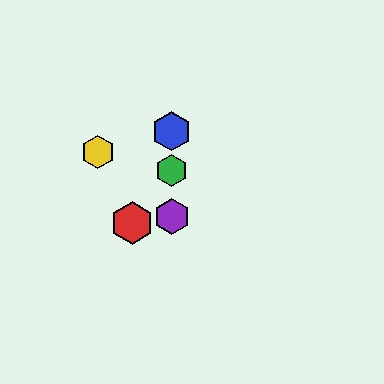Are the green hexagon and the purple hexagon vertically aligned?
Yes, both are at x≈172.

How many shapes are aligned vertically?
3 shapes (the blue hexagon, the green hexagon, the purple hexagon) are aligned vertically.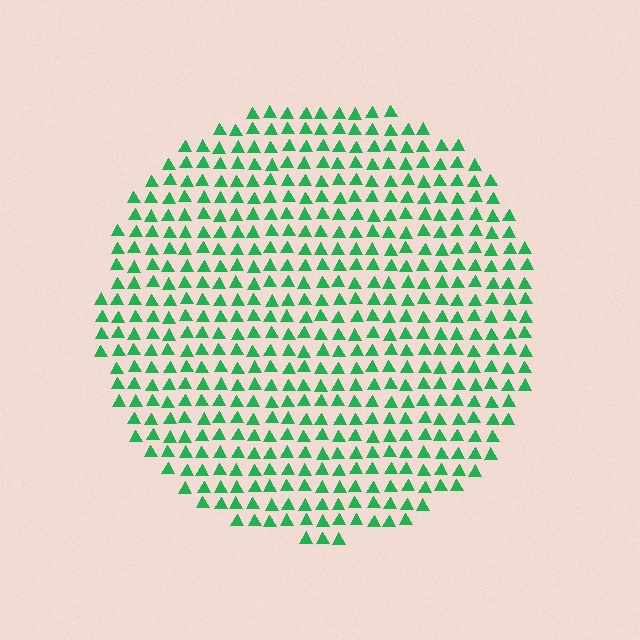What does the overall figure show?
The overall figure shows a circle.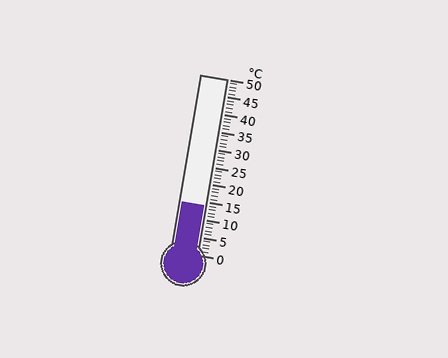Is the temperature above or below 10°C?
The temperature is above 10°C.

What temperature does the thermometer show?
The thermometer shows approximately 14°C.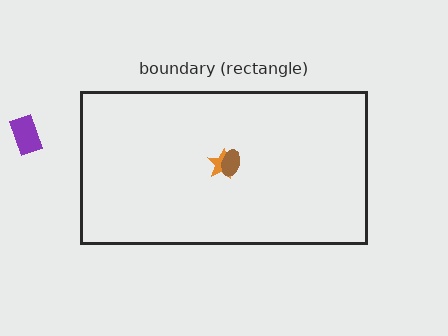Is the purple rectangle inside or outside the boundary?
Outside.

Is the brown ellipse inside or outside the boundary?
Inside.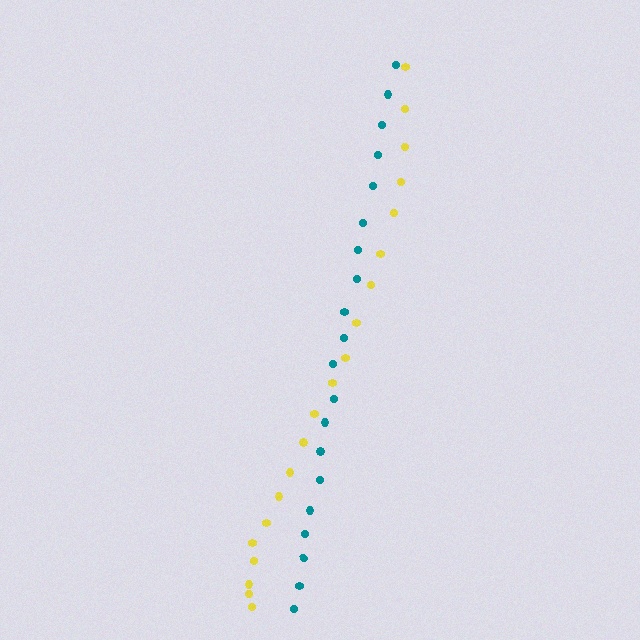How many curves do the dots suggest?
There are 2 distinct paths.